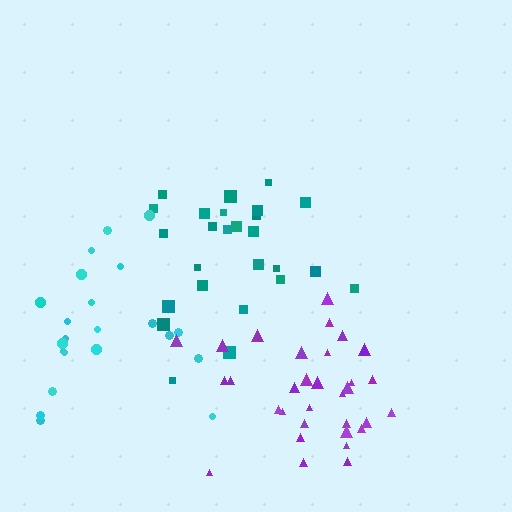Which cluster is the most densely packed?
Purple.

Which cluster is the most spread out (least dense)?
Cyan.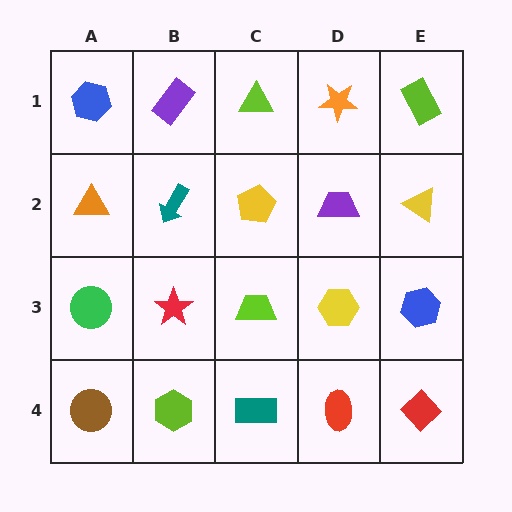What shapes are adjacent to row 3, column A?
An orange triangle (row 2, column A), a brown circle (row 4, column A), a red star (row 3, column B).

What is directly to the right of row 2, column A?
A teal arrow.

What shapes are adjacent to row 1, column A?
An orange triangle (row 2, column A), a purple rectangle (row 1, column B).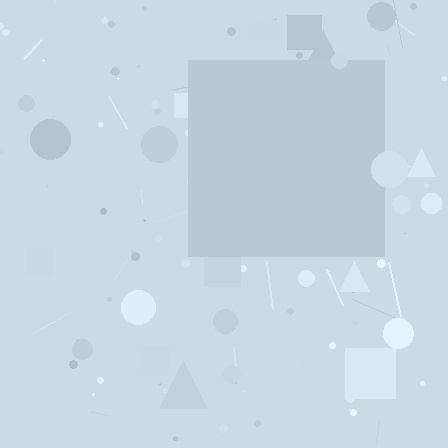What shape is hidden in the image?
A square is hidden in the image.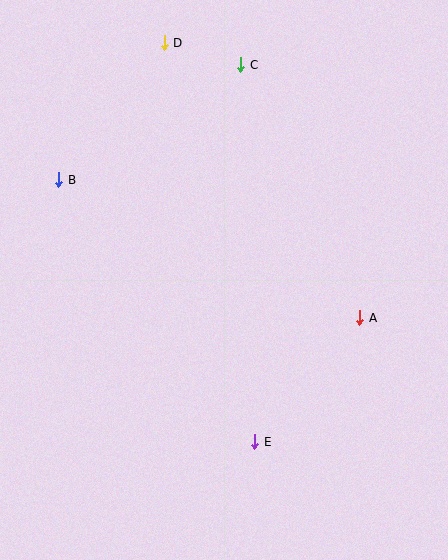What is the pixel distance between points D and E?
The distance between D and E is 409 pixels.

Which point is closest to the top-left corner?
Point D is closest to the top-left corner.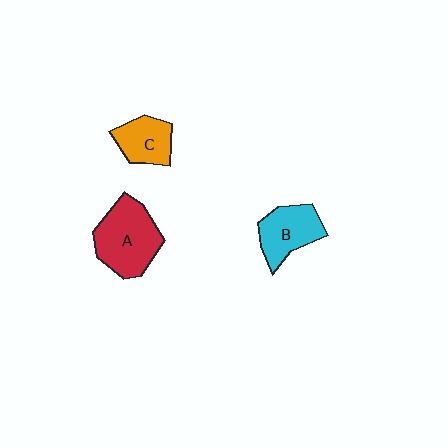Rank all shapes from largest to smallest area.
From largest to smallest: A (red), B (cyan), C (orange).